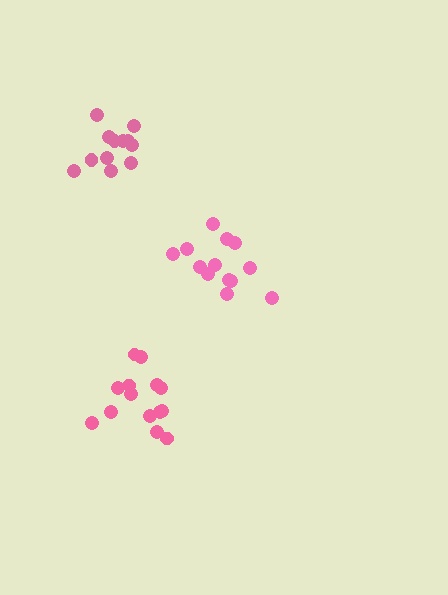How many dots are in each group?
Group 1: 14 dots, Group 2: 12 dots, Group 3: 13 dots (39 total).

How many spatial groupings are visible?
There are 3 spatial groupings.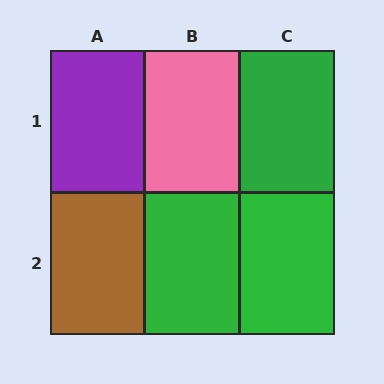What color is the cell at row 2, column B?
Green.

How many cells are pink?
1 cell is pink.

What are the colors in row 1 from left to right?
Purple, pink, green.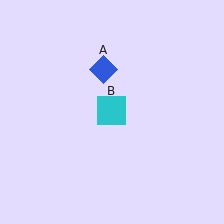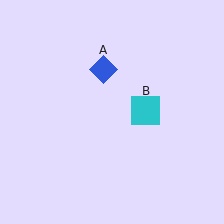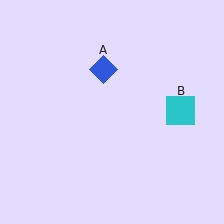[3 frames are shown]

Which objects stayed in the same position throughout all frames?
Blue diamond (object A) remained stationary.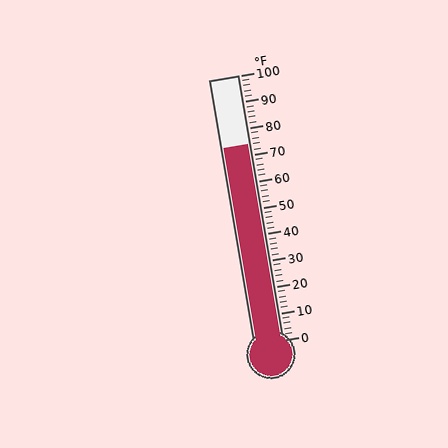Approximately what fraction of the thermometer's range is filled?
The thermometer is filled to approximately 75% of its range.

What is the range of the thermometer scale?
The thermometer scale ranges from 0°F to 100°F.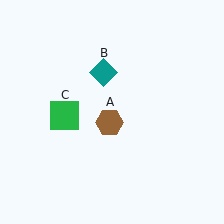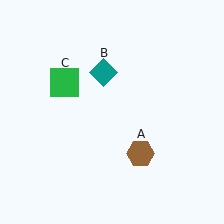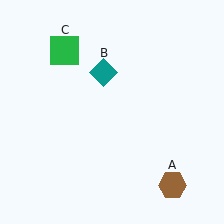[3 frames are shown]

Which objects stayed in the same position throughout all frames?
Teal diamond (object B) remained stationary.